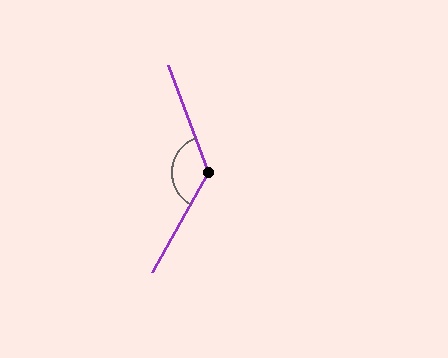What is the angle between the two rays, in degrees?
Approximately 131 degrees.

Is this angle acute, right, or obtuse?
It is obtuse.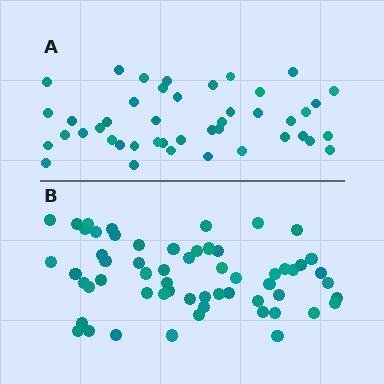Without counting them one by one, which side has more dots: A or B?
Region B (the bottom region) has more dots.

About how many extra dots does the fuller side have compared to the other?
Region B has approximately 15 more dots than region A.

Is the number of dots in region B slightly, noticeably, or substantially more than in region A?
Region B has noticeably more, but not dramatically so. The ratio is roughly 1.3 to 1.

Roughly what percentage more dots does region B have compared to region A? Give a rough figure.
About 35% more.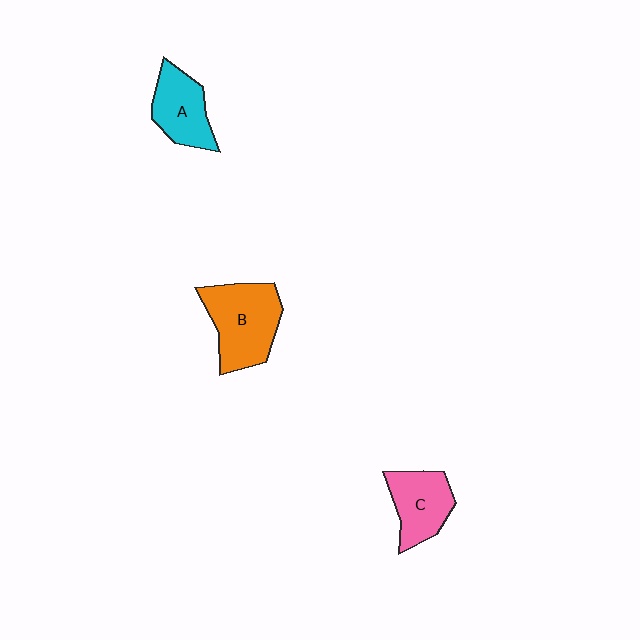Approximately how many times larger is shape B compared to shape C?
Approximately 1.4 times.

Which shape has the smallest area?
Shape A (cyan).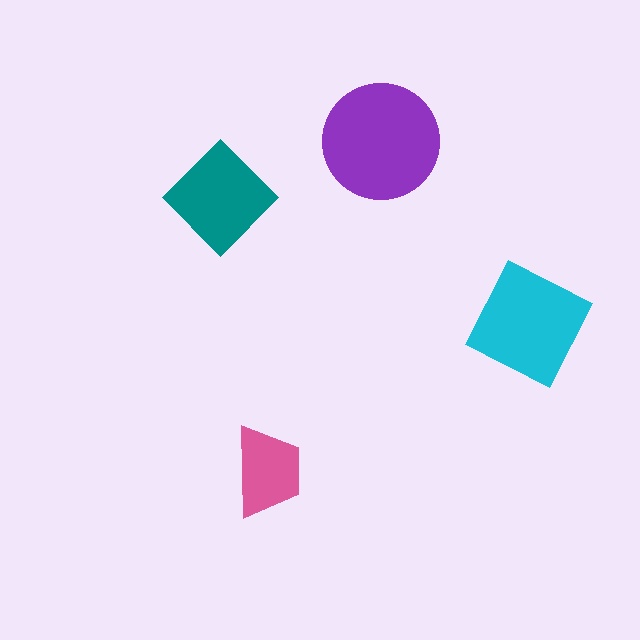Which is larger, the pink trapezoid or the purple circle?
The purple circle.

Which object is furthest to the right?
The cyan square is rightmost.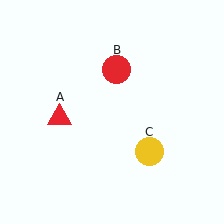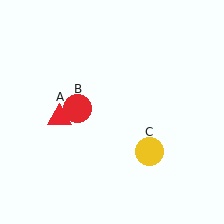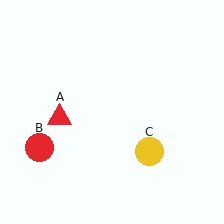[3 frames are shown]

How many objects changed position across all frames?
1 object changed position: red circle (object B).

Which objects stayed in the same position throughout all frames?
Red triangle (object A) and yellow circle (object C) remained stationary.